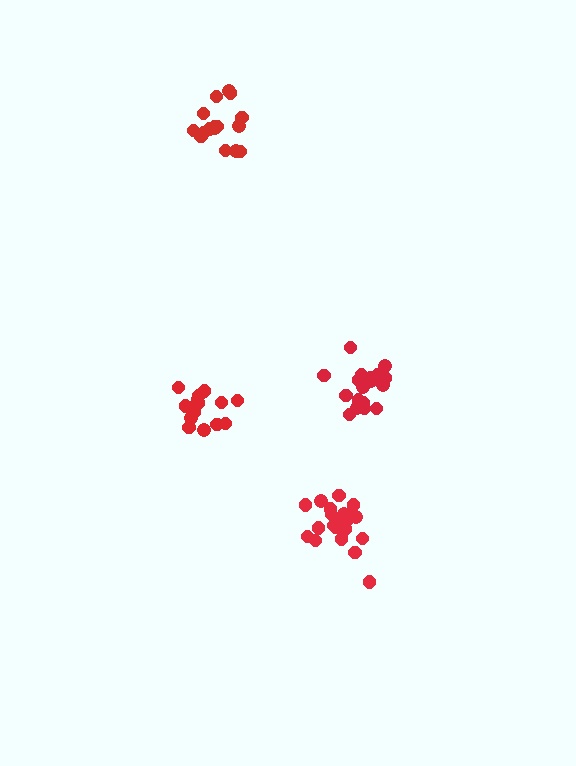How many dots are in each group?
Group 1: 15 dots, Group 2: 16 dots, Group 3: 21 dots, Group 4: 20 dots (72 total).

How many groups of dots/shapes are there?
There are 4 groups.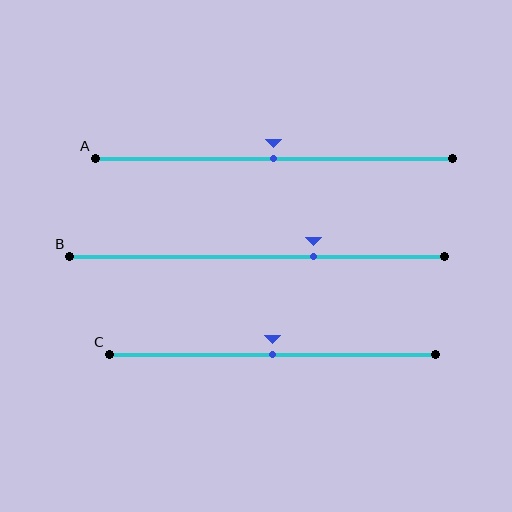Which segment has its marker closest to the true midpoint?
Segment A has its marker closest to the true midpoint.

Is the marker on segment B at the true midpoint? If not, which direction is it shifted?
No, the marker on segment B is shifted to the right by about 15% of the segment length.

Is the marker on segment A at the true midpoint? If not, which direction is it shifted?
Yes, the marker on segment A is at the true midpoint.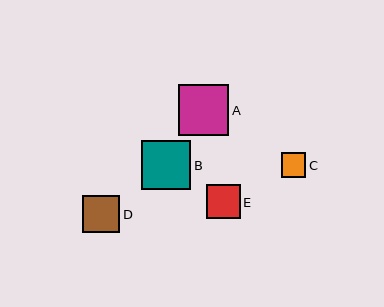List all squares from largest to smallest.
From largest to smallest: A, B, D, E, C.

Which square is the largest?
Square A is the largest with a size of approximately 50 pixels.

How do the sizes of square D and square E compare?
Square D and square E are approximately the same size.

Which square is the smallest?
Square C is the smallest with a size of approximately 24 pixels.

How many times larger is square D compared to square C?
Square D is approximately 1.5 times the size of square C.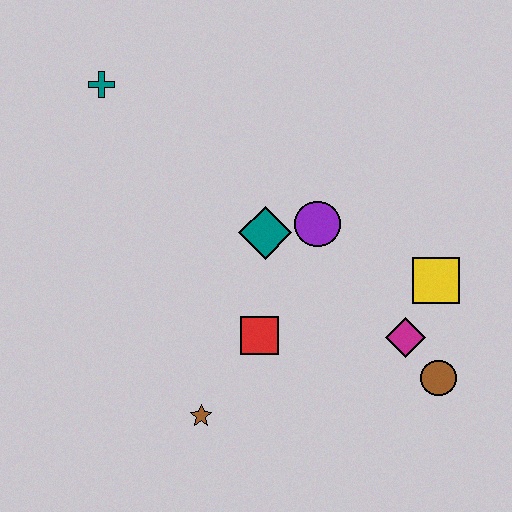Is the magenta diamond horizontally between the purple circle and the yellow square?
Yes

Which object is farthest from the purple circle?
The teal cross is farthest from the purple circle.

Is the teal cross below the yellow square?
No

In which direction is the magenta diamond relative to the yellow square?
The magenta diamond is below the yellow square.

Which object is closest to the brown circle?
The magenta diamond is closest to the brown circle.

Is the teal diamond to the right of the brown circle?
No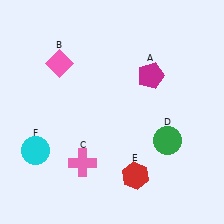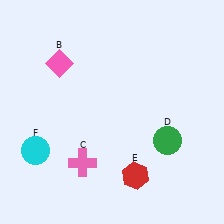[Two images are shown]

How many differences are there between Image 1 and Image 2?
There is 1 difference between the two images.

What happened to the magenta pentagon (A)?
The magenta pentagon (A) was removed in Image 2. It was in the top-right area of Image 1.